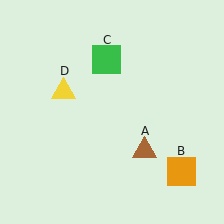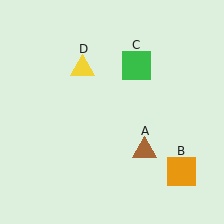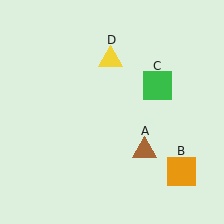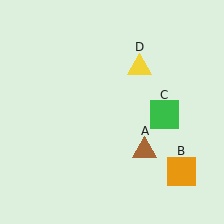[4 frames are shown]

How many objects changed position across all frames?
2 objects changed position: green square (object C), yellow triangle (object D).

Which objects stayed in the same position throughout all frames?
Brown triangle (object A) and orange square (object B) remained stationary.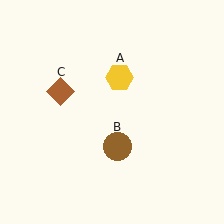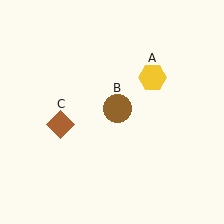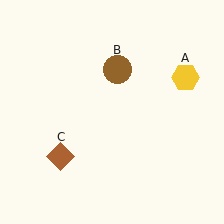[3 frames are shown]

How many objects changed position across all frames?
3 objects changed position: yellow hexagon (object A), brown circle (object B), brown diamond (object C).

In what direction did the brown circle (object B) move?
The brown circle (object B) moved up.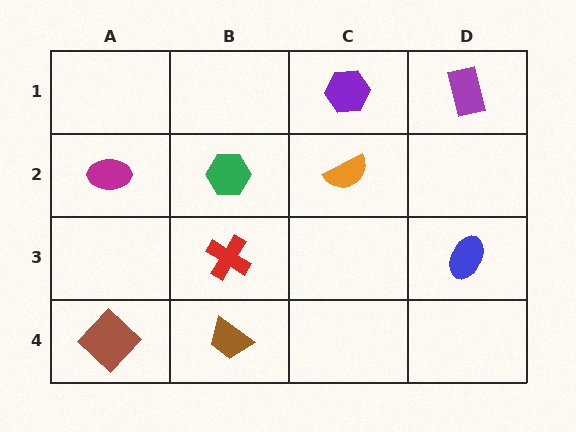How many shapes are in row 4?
2 shapes.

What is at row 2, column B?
A green hexagon.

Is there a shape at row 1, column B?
No, that cell is empty.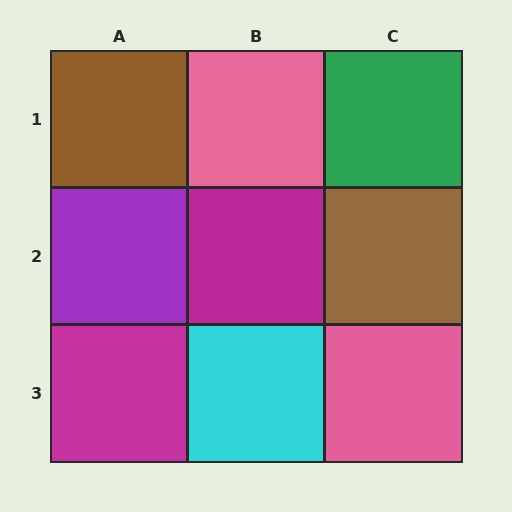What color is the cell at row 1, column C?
Green.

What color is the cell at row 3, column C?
Pink.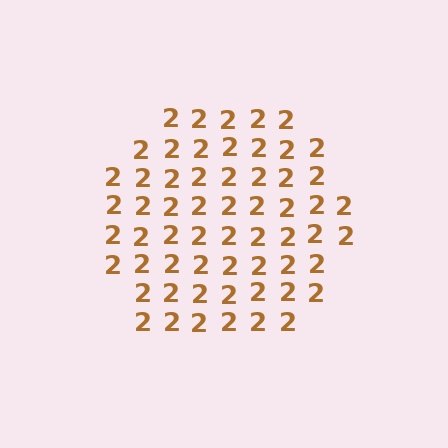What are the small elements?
The small elements are digit 2's.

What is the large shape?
The large shape is a hexagon.